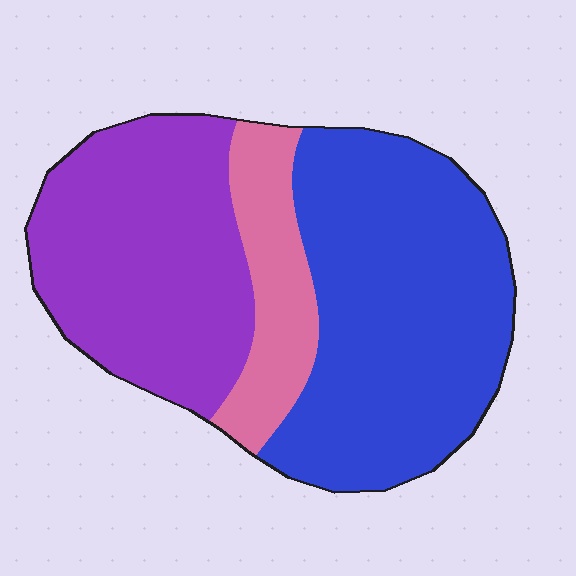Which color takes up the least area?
Pink, at roughly 15%.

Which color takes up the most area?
Blue, at roughly 50%.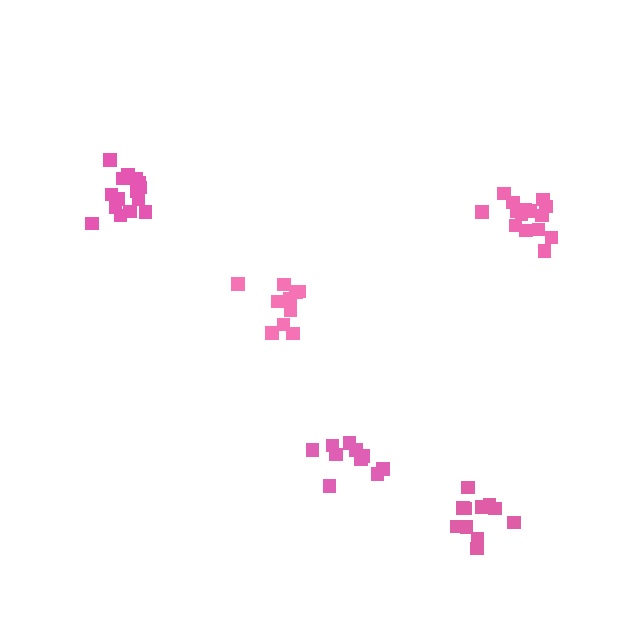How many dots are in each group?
Group 1: 11 dots, Group 2: 10 dots, Group 3: 10 dots, Group 4: 15 dots, Group 5: 15 dots (61 total).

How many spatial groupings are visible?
There are 5 spatial groupings.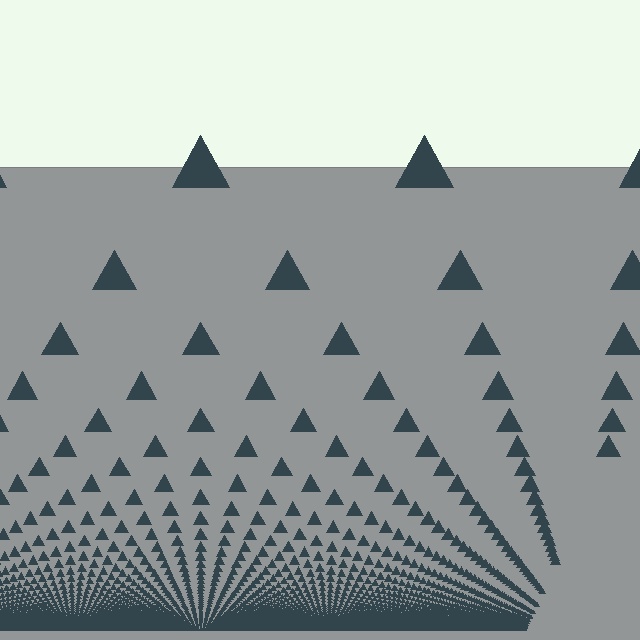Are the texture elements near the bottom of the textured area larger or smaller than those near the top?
Smaller. The gradient is inverted — elements near the bottom are smaller and denser.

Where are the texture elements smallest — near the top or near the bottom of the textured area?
Near the bottom.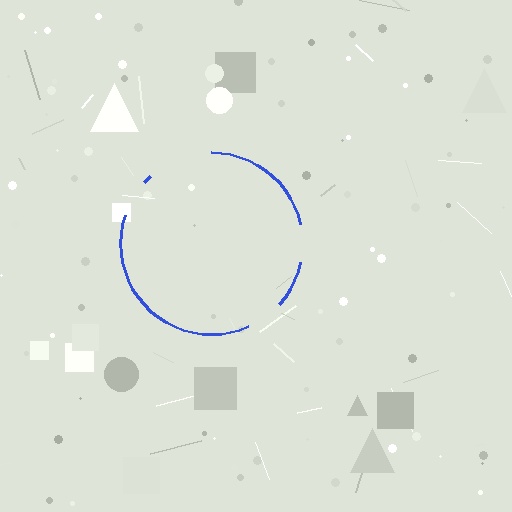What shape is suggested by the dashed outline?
The dashed outline suggests a circle.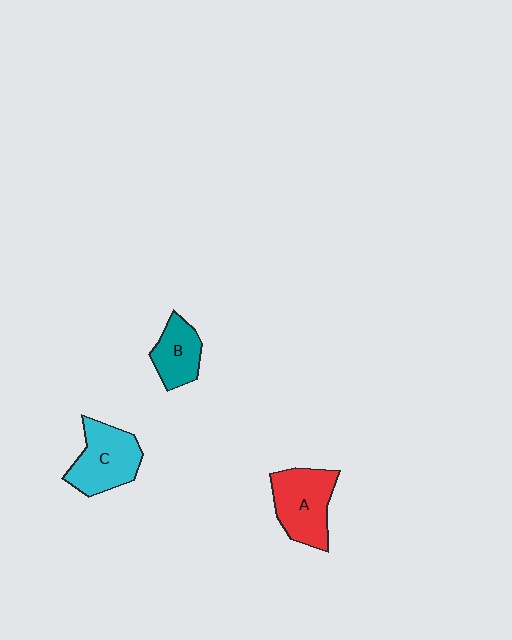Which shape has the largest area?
Shape A (red).